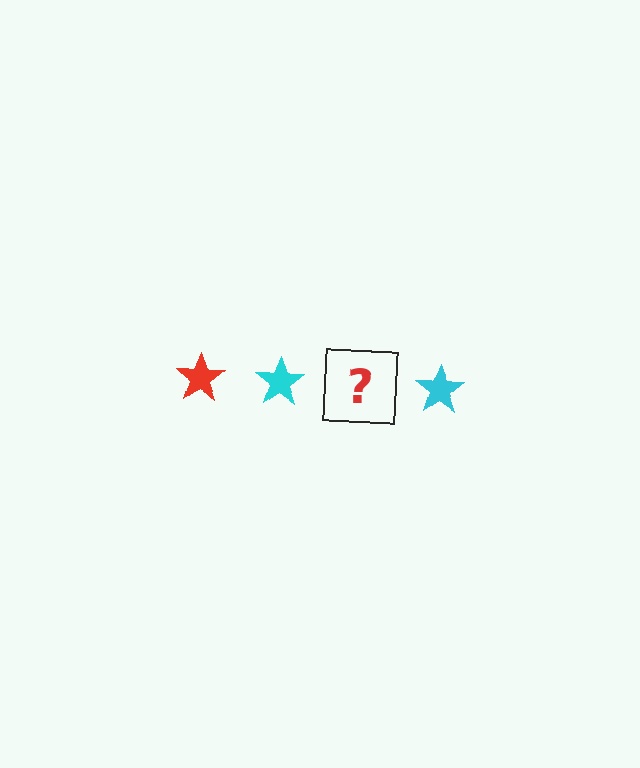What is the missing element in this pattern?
The missing element is a red star.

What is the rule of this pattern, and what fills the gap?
The rule is that the pattern cycles through red, cyan stars. The gap should be filled with a red star.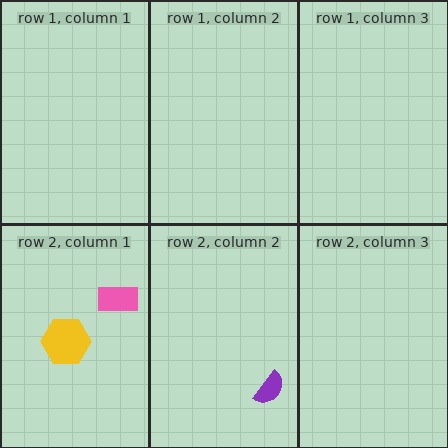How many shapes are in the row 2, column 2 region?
1.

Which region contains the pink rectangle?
The row 2, column 1 region.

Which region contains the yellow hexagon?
The row 2, column 1 region.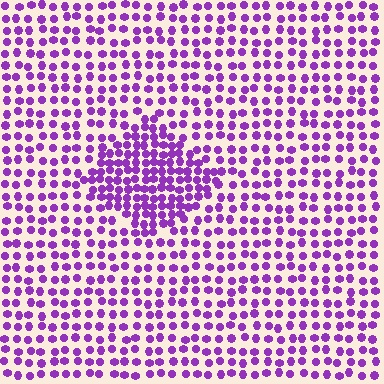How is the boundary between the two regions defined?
The boundary is defined by a change in element density (approximately 1.8x ratio). All elements are the same color, size, and shape.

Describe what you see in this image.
The image contains small purple elements arranged at two different densities. A diamond-shaped region is visible where the elements are more densely packed than the surrounding area.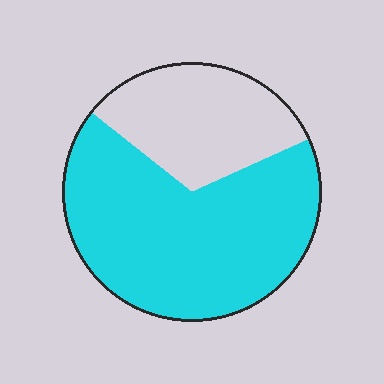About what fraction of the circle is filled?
About two thirds (2/3).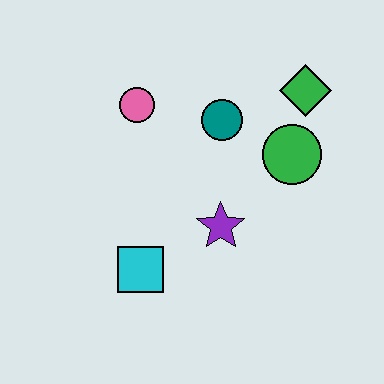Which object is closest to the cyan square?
The purple star is closest to the cyan square.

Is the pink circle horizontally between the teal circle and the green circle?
No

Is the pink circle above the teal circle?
Yes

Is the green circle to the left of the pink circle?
No